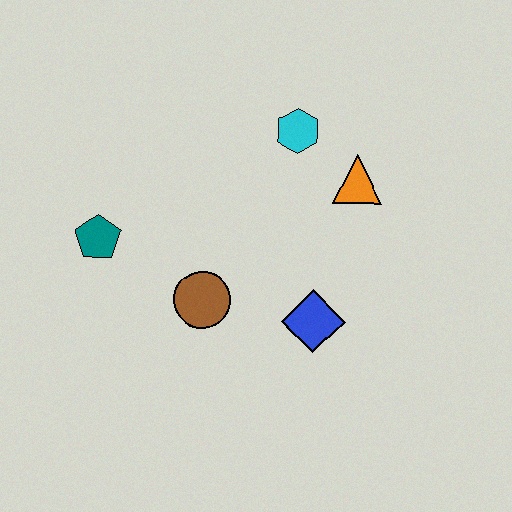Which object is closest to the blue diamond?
The brown circle is closest to the blue diamond.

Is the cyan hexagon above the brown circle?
Yes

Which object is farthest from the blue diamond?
The teal pentagon is farthest from the blue diamond.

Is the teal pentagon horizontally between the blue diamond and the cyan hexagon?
No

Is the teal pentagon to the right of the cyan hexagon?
No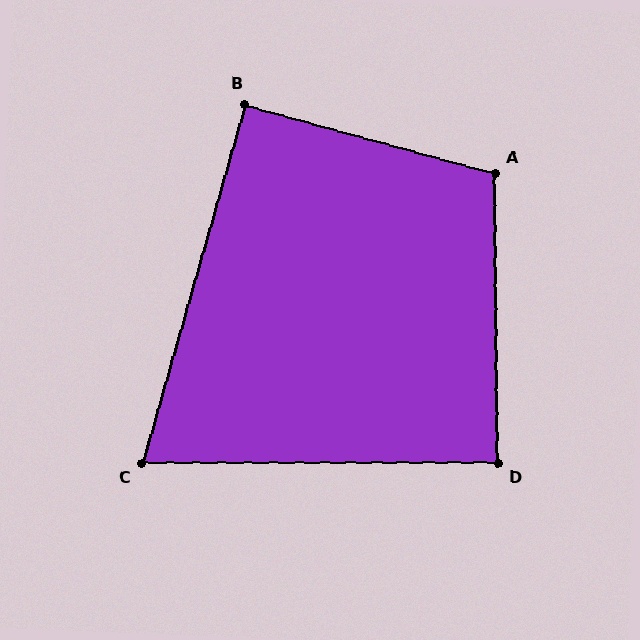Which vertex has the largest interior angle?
A, at approximately 106 degrees.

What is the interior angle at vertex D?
Approximately 89 degrees (approximately right).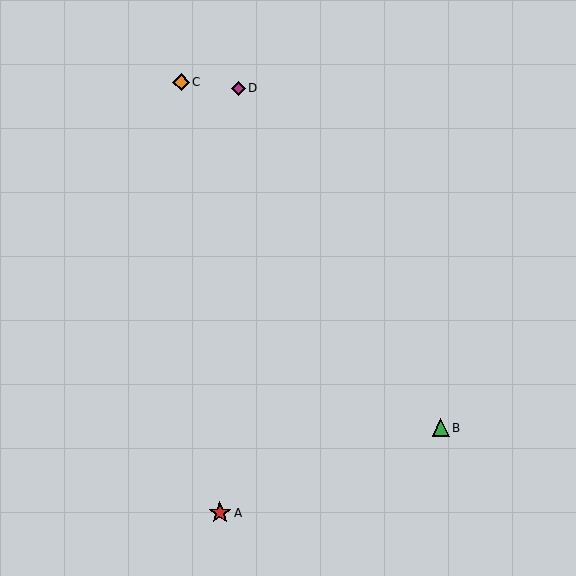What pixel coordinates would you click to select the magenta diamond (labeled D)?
Click at (238, 88) to select the magenta diamond D.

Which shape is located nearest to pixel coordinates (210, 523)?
The red star (labeled A) at (220, 513) is nearest to that location.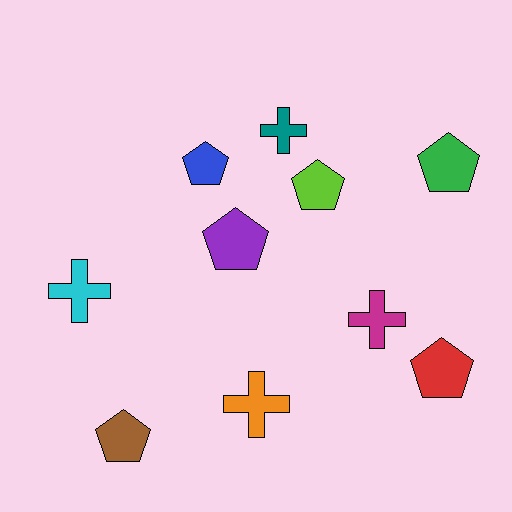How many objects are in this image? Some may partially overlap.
There are 10 objects.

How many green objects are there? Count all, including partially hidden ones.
There is 1 green object.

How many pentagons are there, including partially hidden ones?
There are 6 pentagons.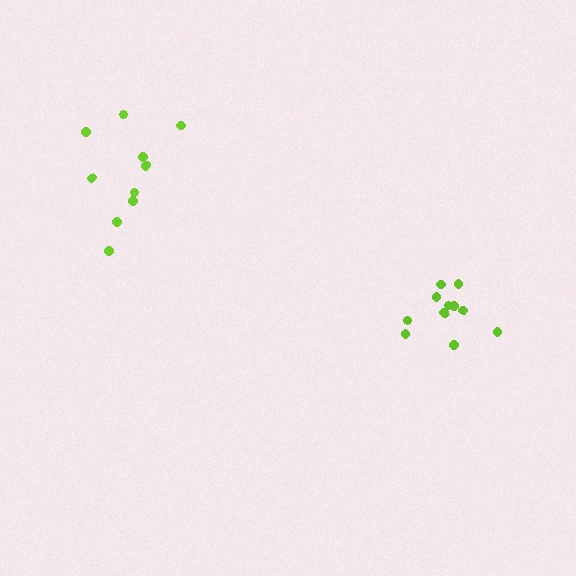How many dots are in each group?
Group 1: 10 dots, Group 2: 11 dots (21 total).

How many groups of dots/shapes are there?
There are 2 groups.